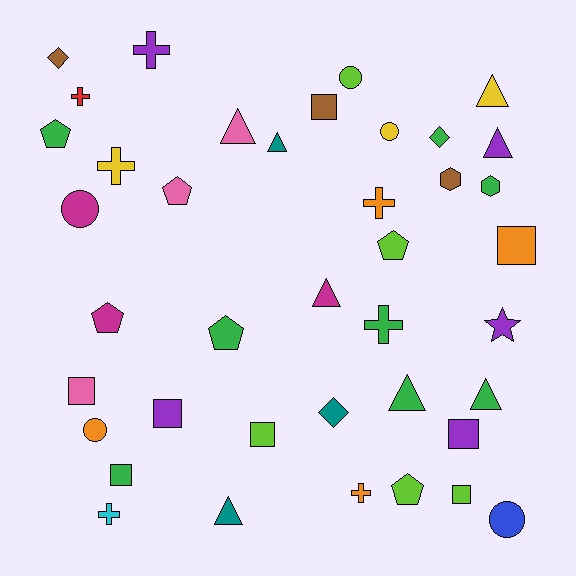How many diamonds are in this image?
There are 3 diamonds.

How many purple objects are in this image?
There are 5 purple objects.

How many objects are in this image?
There are 40 objects.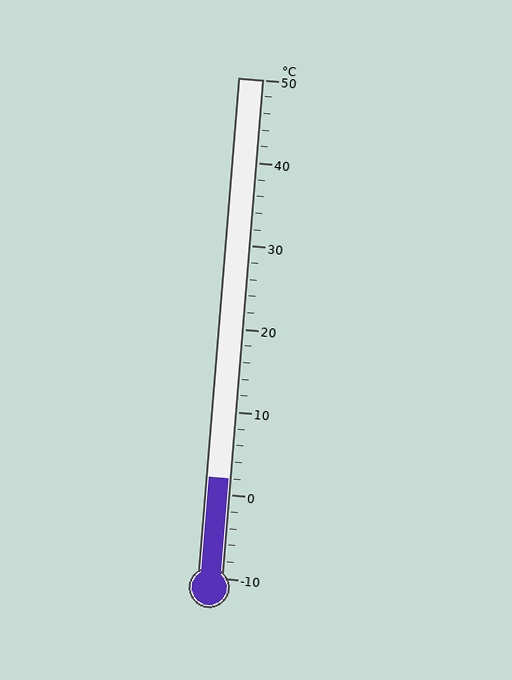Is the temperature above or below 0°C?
The temperature is above 0°C.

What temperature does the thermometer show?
The thermometer shows approximately 2°C.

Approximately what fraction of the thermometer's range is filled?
The thermometer is filled to approximately 20% of its range.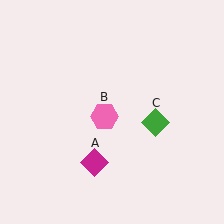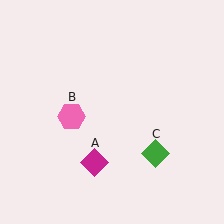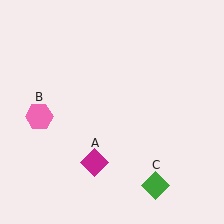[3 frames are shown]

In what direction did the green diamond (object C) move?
The green diamond (object C) moved down.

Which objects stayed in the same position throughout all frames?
Magenta diamond (object A) remained stationary.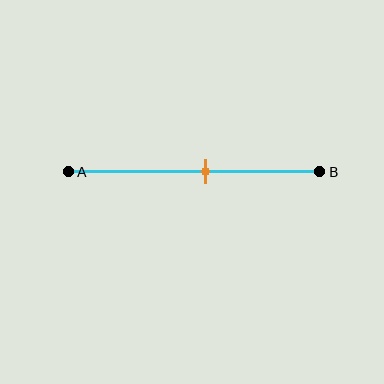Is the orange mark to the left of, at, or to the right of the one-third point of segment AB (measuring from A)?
The orange mark is to the right of the one-third point of segment AB.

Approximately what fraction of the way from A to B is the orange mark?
The orange mark is approximately 55% of the way from A to B.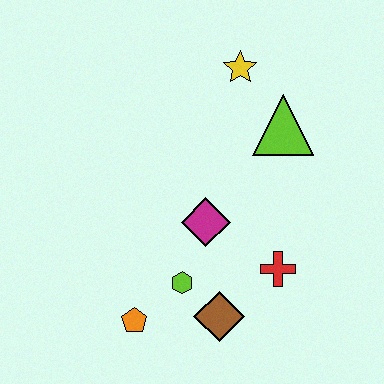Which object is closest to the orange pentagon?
The lime hexagon is closest to the orange pentagon.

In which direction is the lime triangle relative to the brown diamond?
The lime triangle is above the brown diamond.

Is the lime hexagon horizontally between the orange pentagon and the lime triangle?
Yes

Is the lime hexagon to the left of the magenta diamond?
Yes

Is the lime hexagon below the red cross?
Yes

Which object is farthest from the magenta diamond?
The yellow star is farthest from the magenta diamond.